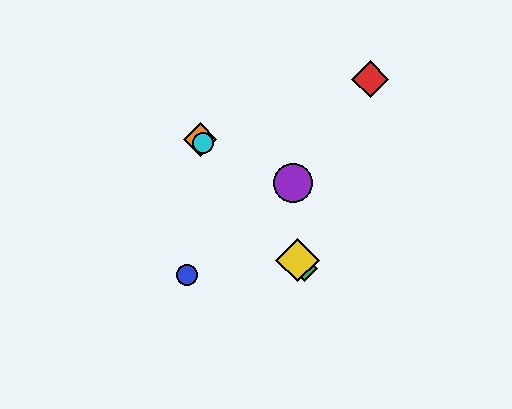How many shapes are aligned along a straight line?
4 shapes (the green diamond, the yellow diamond, the orange diamond, the cyan circle) are aligned along a straight line.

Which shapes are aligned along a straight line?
The green diamond, the yellow diamond, the orange diamond, the cyan circle are aligned along a straight line.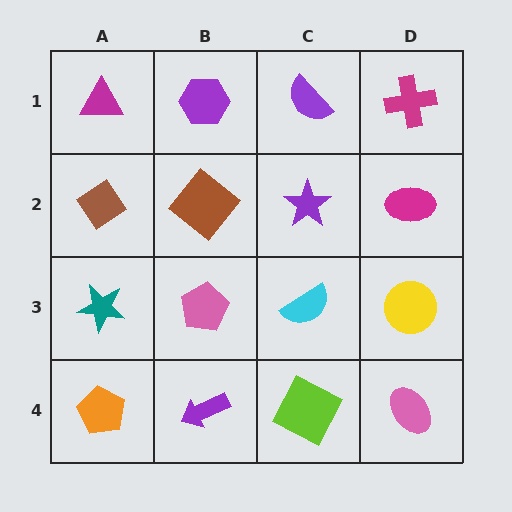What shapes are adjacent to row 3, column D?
A magenta ellipse (row 2, column D), a pink ellipse (row 4, column D), a cyan semicircle (row 3, column C).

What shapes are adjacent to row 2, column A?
A magenta triangle (row 1, column A), a teal star (row 3, column A), a brown diamond (row 2, column B).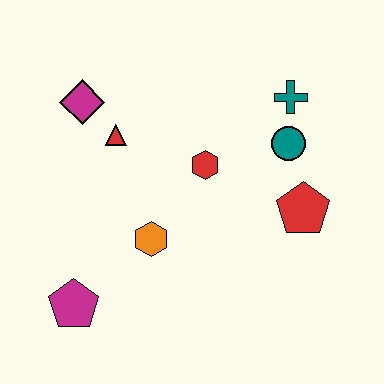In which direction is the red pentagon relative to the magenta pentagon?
The red pentagon is to the right of the magenta pentagon.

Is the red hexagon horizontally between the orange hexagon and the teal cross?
Yes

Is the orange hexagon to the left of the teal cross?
Yes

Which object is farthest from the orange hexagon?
The teal cross is farthest from the orange hexagon.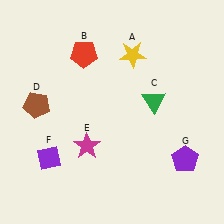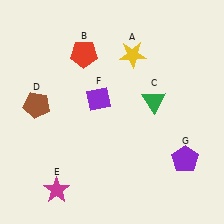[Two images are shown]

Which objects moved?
The objects that moved are: the magenta star (E), the purple diamond (F).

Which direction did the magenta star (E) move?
The magenta star (E) moved down.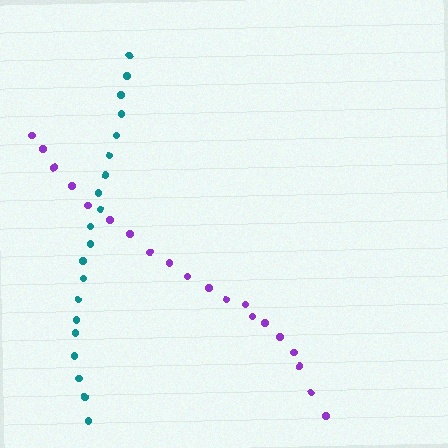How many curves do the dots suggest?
There are 2 distinct paths.